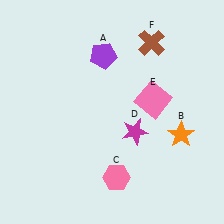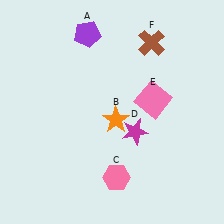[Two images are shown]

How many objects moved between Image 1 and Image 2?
2 objects moved between the two images.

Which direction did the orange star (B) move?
The orange star (B) moved left.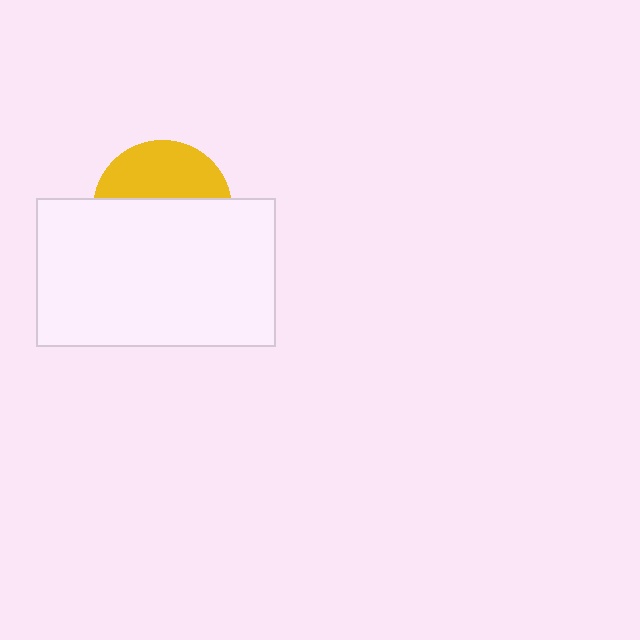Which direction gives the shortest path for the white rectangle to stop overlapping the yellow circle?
Moving down gives the shortest separation.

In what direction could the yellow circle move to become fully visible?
The yellow circle could move up. That would shift it out from behind the white rectangle entirely.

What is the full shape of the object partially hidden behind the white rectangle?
The partially hidden object is a yellow circle.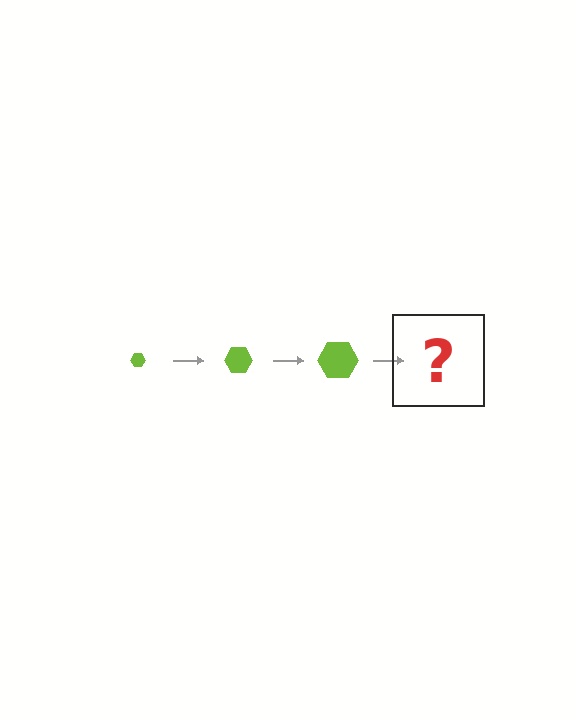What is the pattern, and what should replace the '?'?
The pattern is that the hexagon gets progressively larger each step. The '?' should be a lime hexagon, larger than the previous one.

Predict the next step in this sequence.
The next step is a lime hexagon, larger than the previous one.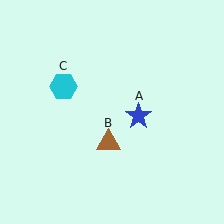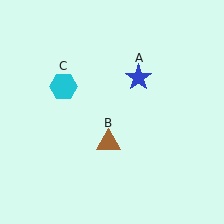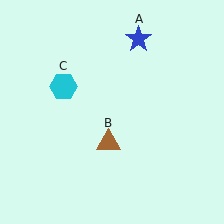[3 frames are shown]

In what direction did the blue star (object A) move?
The blue star (object A) moved up.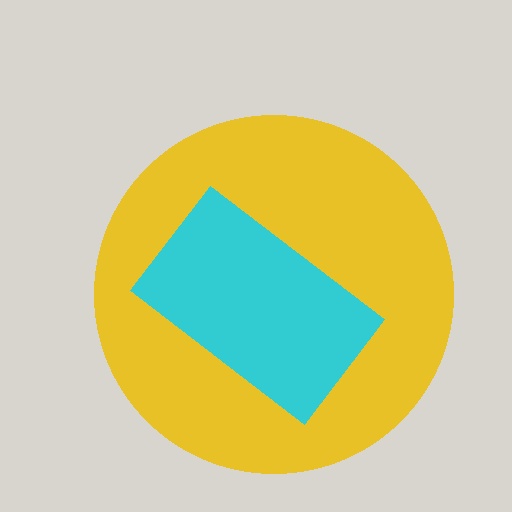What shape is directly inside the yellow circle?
The cyan rectangle.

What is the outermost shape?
The yellow circle.